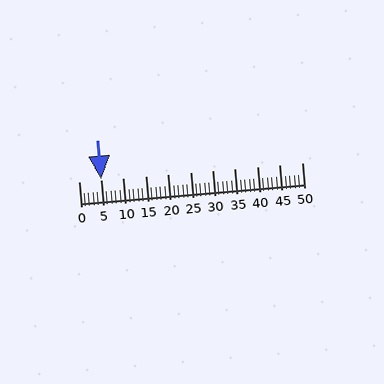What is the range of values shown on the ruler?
The ruler shows values from 0 to 50.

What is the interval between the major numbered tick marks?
The major tick marks are spaced 5 units apart.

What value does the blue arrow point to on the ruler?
The blue arrow points to approximately 5.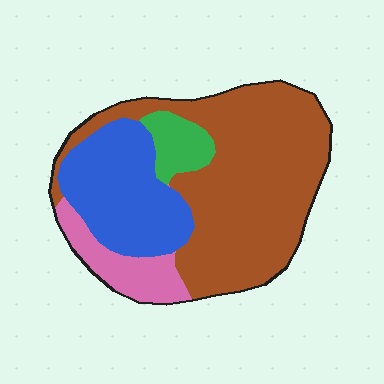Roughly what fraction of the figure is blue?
Blue takes up about one quarter (1/4) of the figure.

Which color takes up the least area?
Green, at roughly 5%.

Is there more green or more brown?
Brown.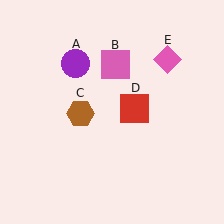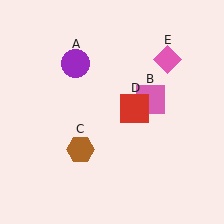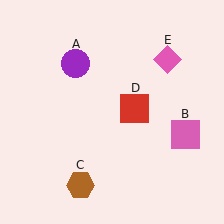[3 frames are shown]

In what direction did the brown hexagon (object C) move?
The brown hexagon (object C) moved down.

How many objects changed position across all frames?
2 objects changed position: pink square (object B), brown hexagon (object C).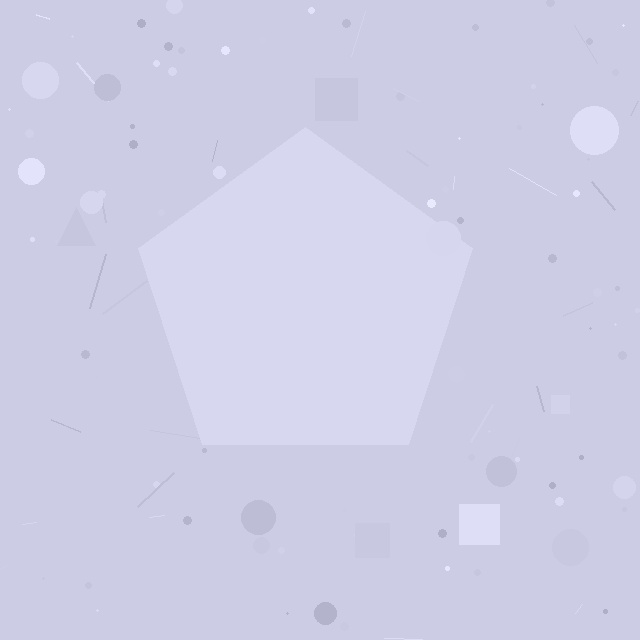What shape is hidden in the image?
A pentagon is hidden in the image.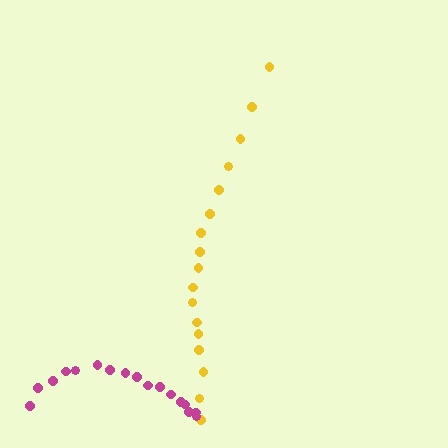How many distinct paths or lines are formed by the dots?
There are 2 distinct paths.